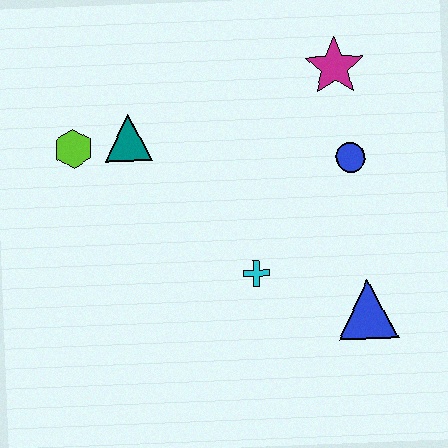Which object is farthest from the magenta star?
The lime hexagon is farthest from the magenta star.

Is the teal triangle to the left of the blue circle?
Yes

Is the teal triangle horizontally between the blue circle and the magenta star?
No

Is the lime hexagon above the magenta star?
No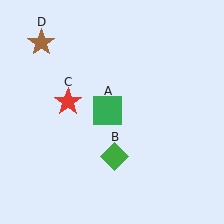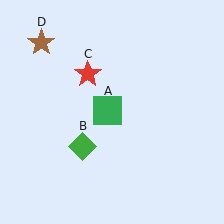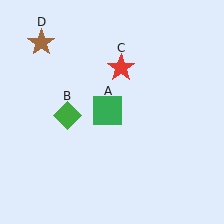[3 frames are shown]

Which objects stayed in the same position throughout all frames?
Green square (object A) and brown star (object D) remained stationary.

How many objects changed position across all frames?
2 objects changed position: green diamond (object B), red star (object C).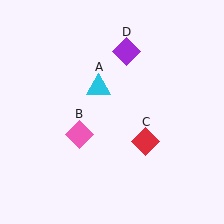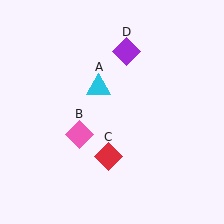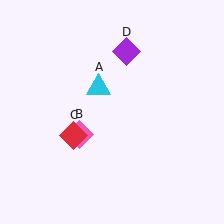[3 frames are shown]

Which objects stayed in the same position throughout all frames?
Cyan triangle (object A) and pink diamond (object B) and purple diamond (object D) remained stationary.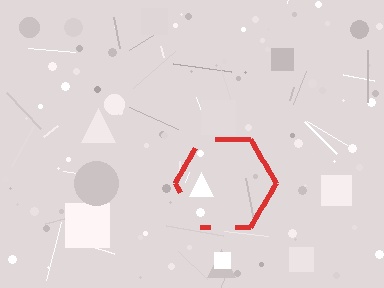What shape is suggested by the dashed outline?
The dashed outline suggests a hexagon.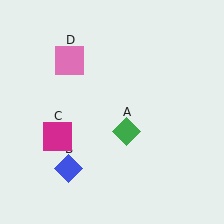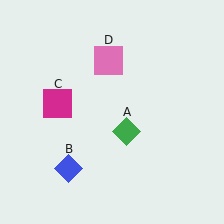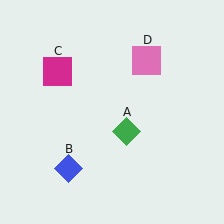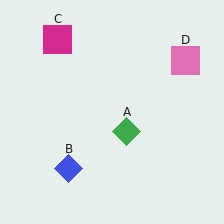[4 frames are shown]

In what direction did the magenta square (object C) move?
The magenta square (object C) moved up.